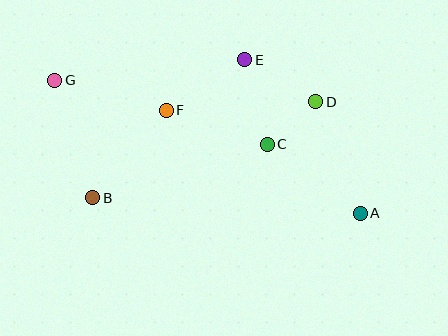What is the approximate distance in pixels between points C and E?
The distance between C and E is approximately 88 pixels.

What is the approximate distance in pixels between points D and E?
The distance between D and E is approximately 82 pixels.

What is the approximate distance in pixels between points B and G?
The distance between B and G is approximately 123 pixels.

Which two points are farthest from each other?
Points A and G are farthest from each other.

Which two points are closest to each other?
Points C and D are closest to each other.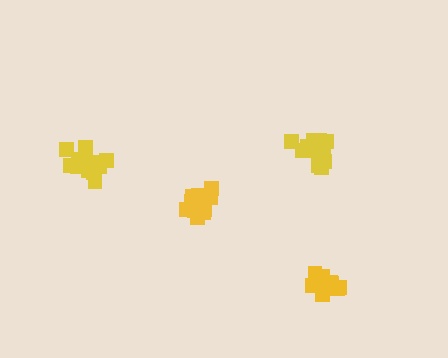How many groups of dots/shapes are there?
There are 4 groups.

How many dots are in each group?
Group 1: 14 dots, Group 2: 16 dots, Group 3: 14 dots, Group 4: 17 dots (61 total).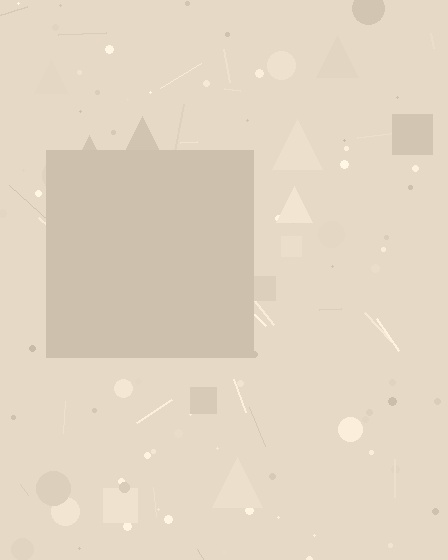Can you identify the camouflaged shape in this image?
The camouflaged shape is a square.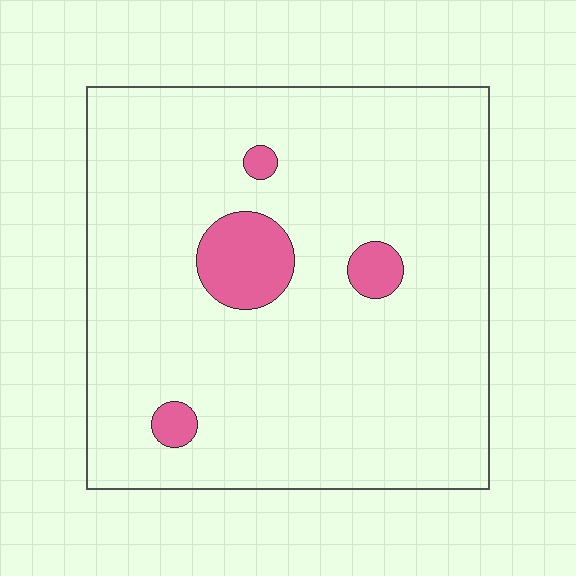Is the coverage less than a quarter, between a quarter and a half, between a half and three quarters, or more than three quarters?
Less than a quarter.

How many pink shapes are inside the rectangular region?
4.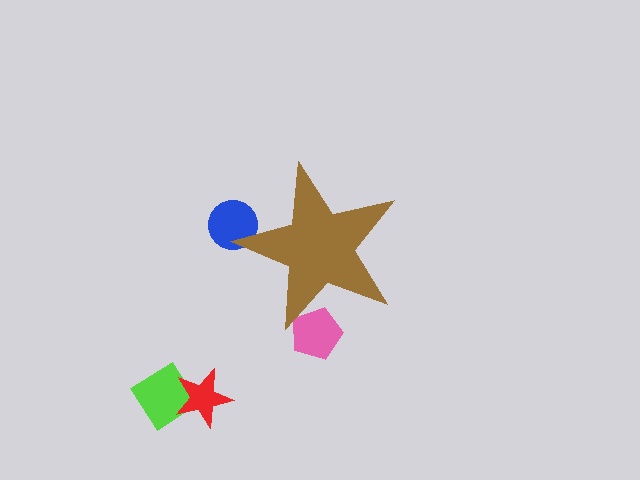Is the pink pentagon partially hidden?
Yes, the pink pentagon is partially hidden behind the brown star.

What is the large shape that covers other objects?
A brown star.